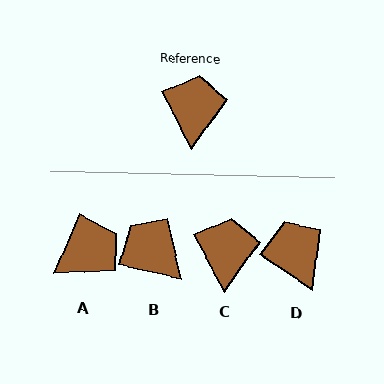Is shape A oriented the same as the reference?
No, it is off by about 52 degrees.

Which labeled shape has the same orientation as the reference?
C.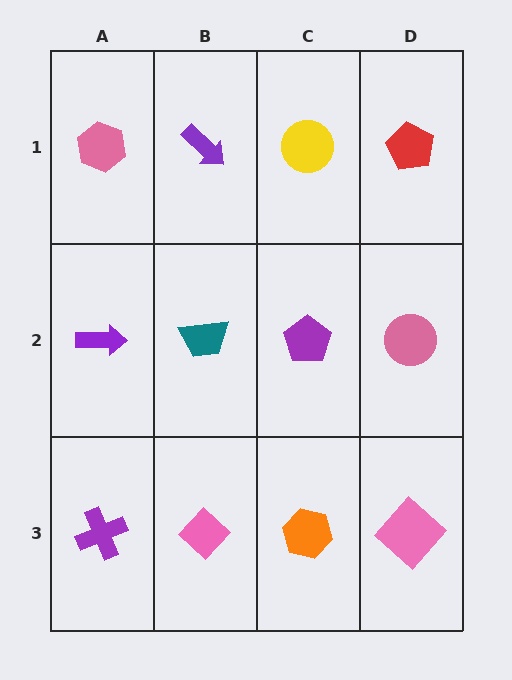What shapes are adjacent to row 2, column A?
A pink hexagon (row 1, column A), a purple cross (row 3, column A), a teal trapezoid (row 2, column B).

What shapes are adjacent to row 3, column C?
A purple pentagon (row 2, column C), a pink diamond (row 3, column B), a pink diamond (row 3, column D).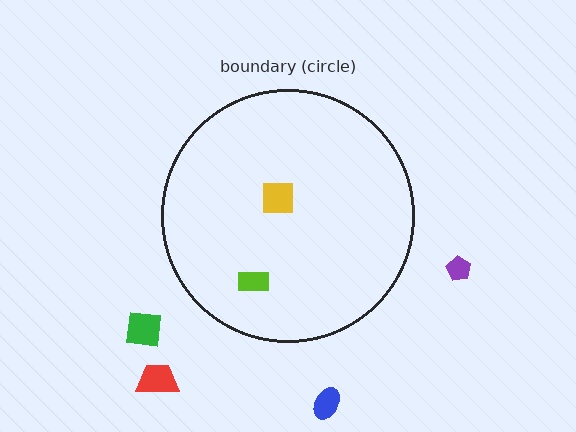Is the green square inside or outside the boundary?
Outside.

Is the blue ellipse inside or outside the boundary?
Outside.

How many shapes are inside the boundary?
2 inside, 4 outside.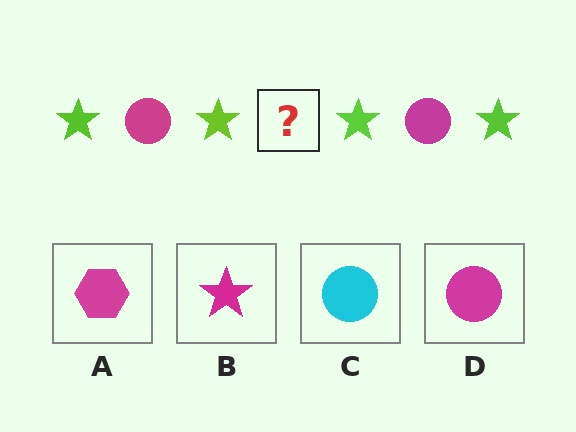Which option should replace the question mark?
Option D.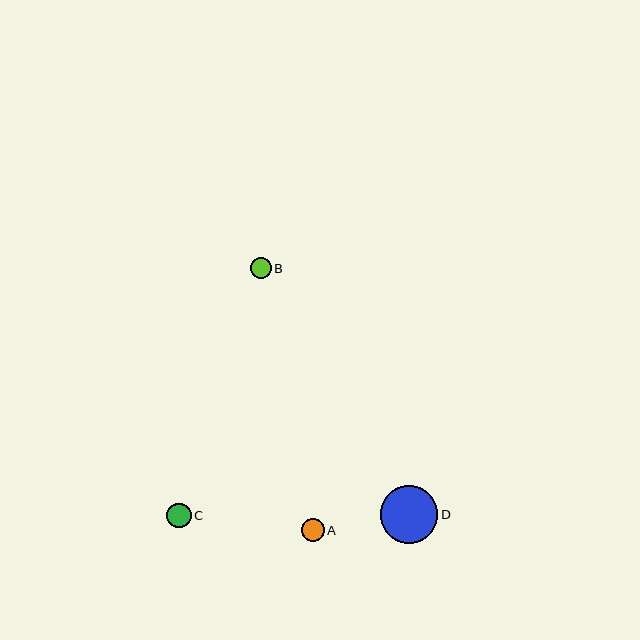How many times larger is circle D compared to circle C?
Circle D is approximately 2.3 times the size of circle C.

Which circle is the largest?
Circle D is the largest with a size of approximately 58 pixels.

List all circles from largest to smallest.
From largest to smallest: D, C, A, B.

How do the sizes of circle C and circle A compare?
Circle C and circle A are approximately the same size.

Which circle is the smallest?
Circle B is the smallest with a size of approximately 21 pixels.